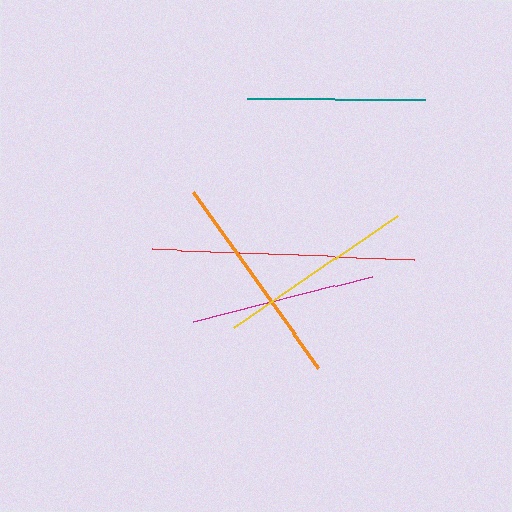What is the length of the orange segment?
The orange segment is approximately 216 pixels long.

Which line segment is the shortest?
The teal line is the shortest at approximately 178 pixels.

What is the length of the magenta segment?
The magenta segment is approximately 184 pixels long.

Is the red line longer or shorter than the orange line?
The red line is longer than the orange line.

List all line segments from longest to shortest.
From longest to shortest: red, orange, yellow, magenta, teal.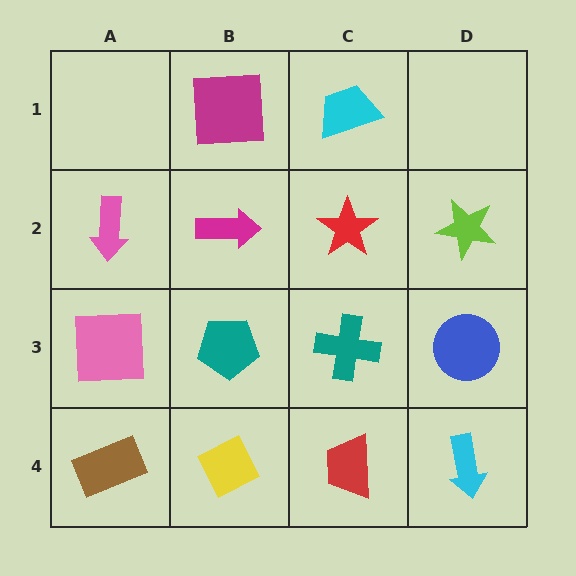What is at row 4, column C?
A red trapezoid.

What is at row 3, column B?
A teal pentagon.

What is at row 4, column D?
A cyan arrow.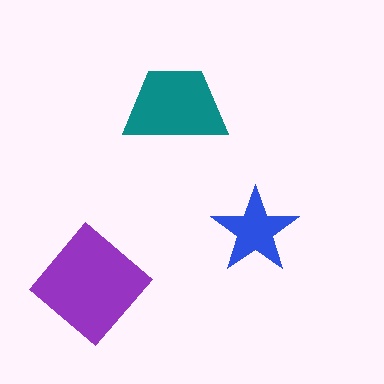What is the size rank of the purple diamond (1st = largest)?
1st.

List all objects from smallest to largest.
The blue star, the teal trapezoid, the purple diamond.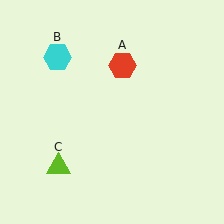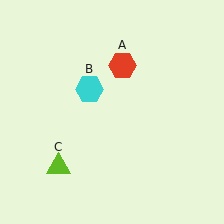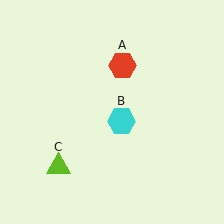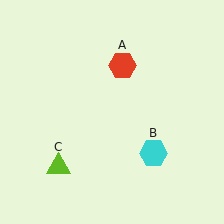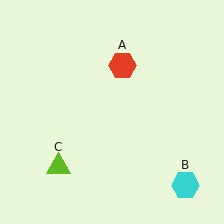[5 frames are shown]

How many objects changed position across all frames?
1 object changed position: cyan hexagon (object B).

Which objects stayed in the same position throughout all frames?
Red hexagon (object A) and lime triangle (object C) remained stationary.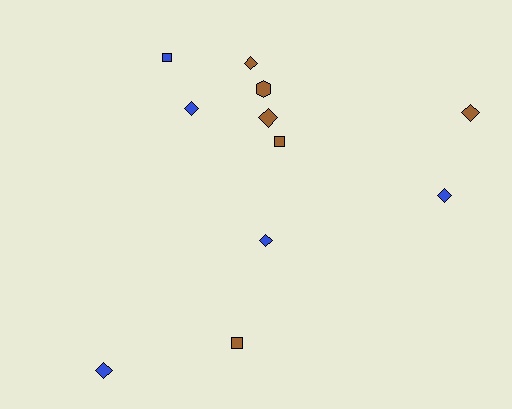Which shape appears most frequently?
Diamond, with 7 objects.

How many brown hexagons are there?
There is 1 brown hexagon.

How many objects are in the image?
There are 11 objects.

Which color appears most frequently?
Brown, with 6 objects.